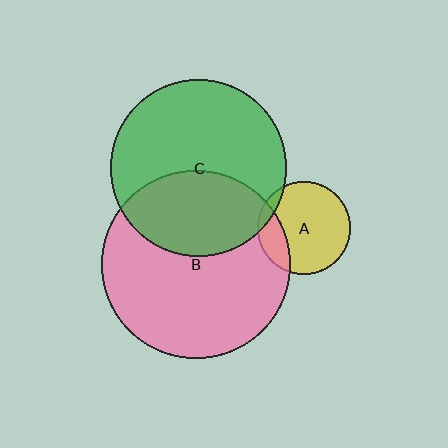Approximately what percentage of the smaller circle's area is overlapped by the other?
Approximately 10%.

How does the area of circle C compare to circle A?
Approximately 3.6 times.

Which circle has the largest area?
Circle B (pink).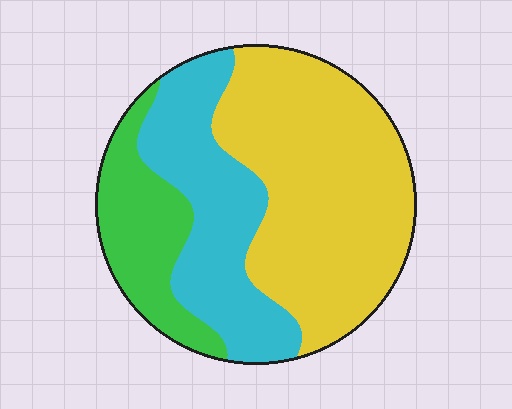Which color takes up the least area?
Green, at roughly 20%.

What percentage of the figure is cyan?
Cyan covers around 30% of the figure.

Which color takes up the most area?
Yellow, at roughly 50%.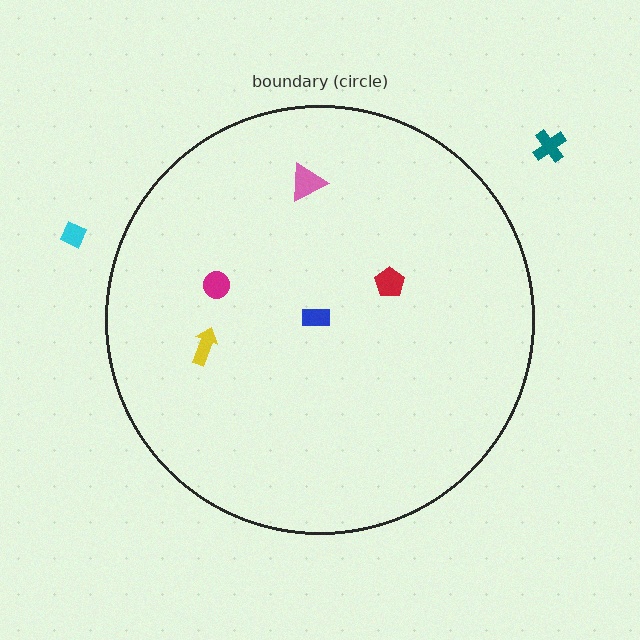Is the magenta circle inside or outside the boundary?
Inside.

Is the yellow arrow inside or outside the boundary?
Inside.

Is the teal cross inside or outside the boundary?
Outside.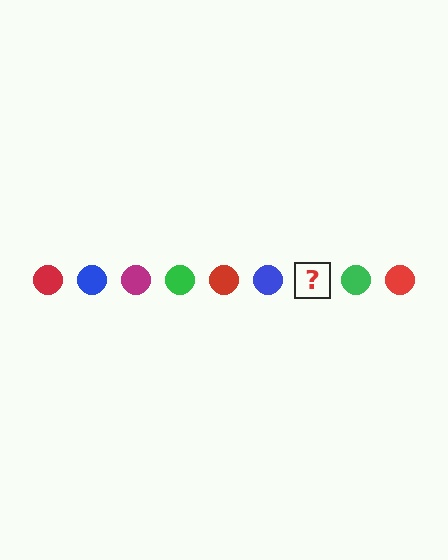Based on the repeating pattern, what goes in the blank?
The blank should be a magenta circle.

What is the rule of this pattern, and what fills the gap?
The rule is that the pattern cycles through red, blue, magenta, green circles. The gap should be filled with a magenta circle.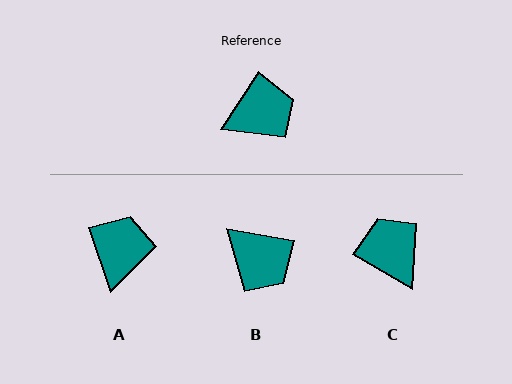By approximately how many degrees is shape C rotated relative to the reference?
Approximately 93 degrees counter-clockwise.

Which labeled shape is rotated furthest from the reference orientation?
C, about 93 degrees away.